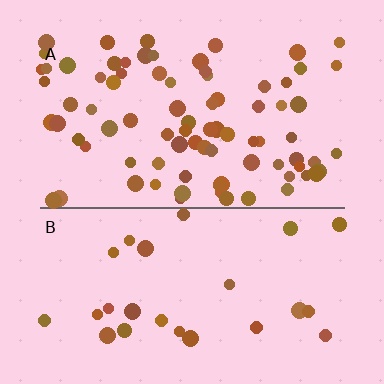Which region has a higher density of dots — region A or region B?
A (the top).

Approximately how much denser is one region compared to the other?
Approximately 3.2× — region A over region B.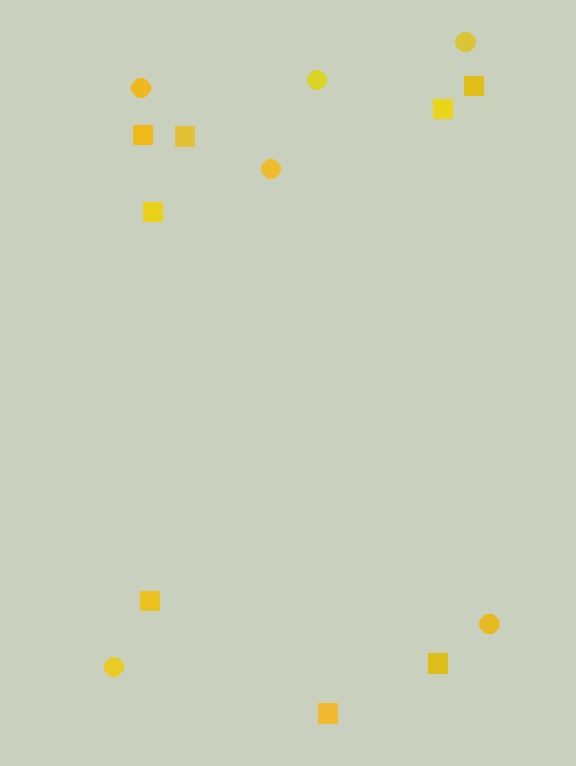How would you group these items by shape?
There are 2 groups: one group of circles (6) and one group of squares (8).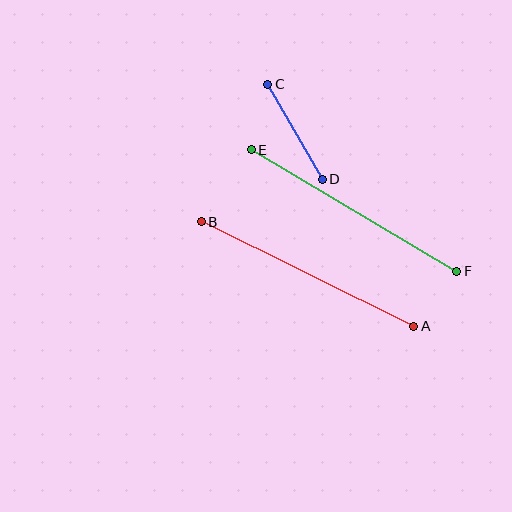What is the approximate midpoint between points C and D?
The midpoint is at approximately (295, 132) pixels.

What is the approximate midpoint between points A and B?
The midpoint is at approximately (307, 274) pixels.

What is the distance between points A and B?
The distance is approximately 237 pixels.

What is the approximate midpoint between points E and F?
The midpoint is at approximately (354, 210) pixels.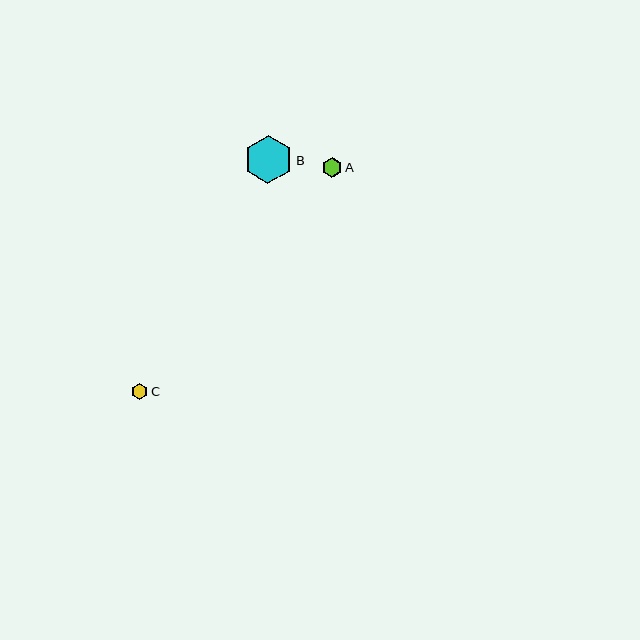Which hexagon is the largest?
Hexagon B is the largest with a size of approximately 48 pixels.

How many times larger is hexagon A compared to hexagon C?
Hexagon A is approximately 1.2 times the size of hexagon C.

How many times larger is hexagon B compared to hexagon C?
Hexagon B is approximately 2.9 times the size of hexagon C.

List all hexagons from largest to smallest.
From largest to smallest: B, A, C.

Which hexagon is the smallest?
Hexagon C is the smallest with a size of approximately 16 pixels.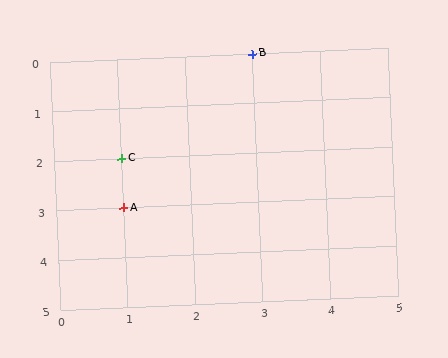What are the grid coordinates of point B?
Point B is at grid coordinates (3, 0).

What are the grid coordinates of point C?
Point C is at grid coordinates (1, 2).